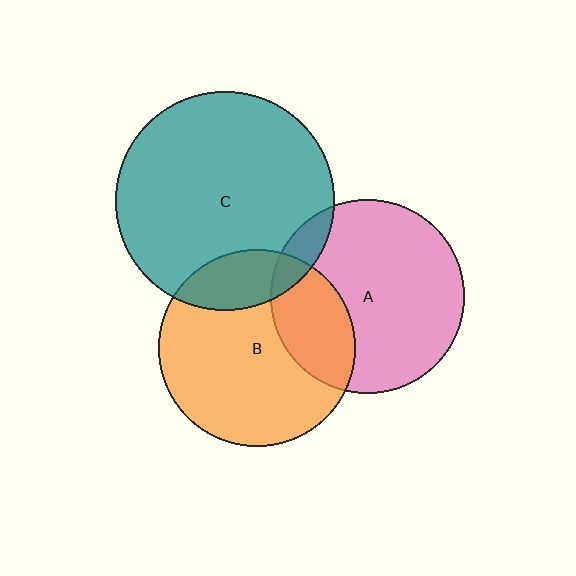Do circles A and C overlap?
Yes.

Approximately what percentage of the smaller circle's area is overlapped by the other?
Approximately 10%.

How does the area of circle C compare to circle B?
Approximately 1.2 times.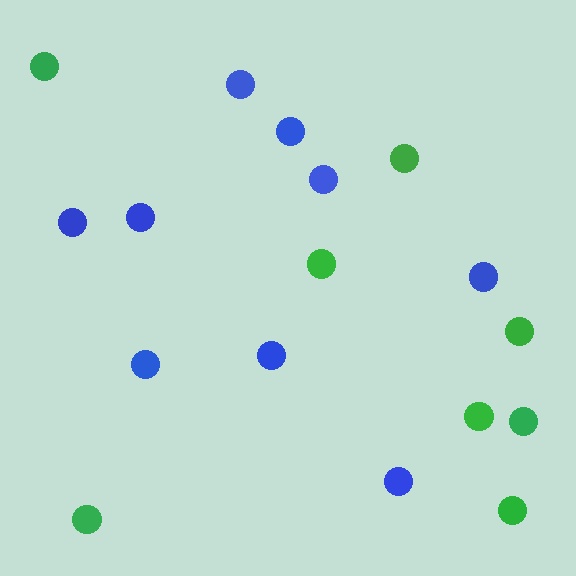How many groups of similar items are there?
There are 2 groups: one group of blue circles (9) and one group of green circles (8).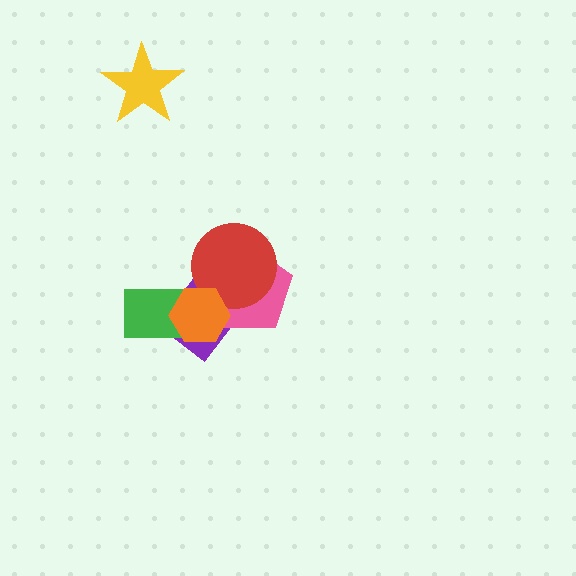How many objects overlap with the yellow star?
0 objects overlap with the yellow star.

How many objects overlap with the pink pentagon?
3 objects overlap with the pink pentagon.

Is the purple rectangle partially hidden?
Yes, it is partially covered by another shape.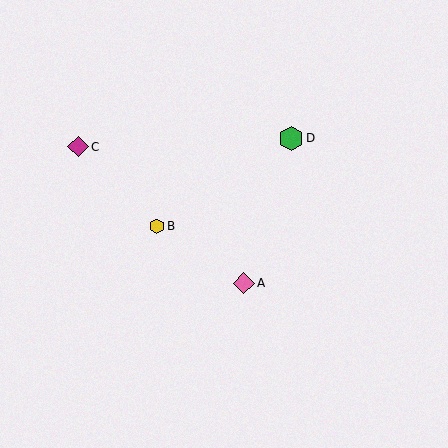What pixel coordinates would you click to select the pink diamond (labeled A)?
Click at (244, 283) to select the pink diamond A.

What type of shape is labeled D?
Shape D is a green hexagon.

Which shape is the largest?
The green hexagon (labeled D) is the largest.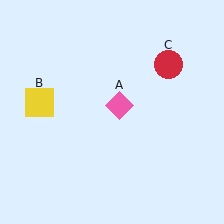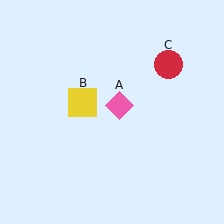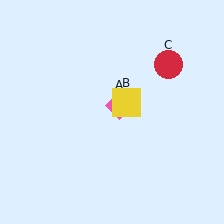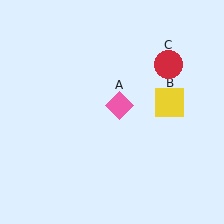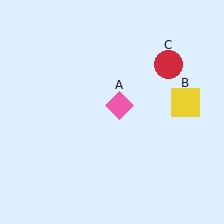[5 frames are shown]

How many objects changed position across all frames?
1 object changed position: yellow square (object B).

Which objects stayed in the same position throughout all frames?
Pink diamond (object A) and red circle (object C) remained stationary.